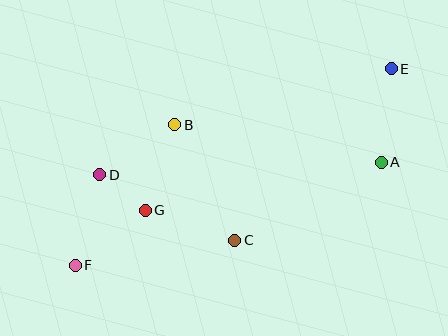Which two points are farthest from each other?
Points E and F are farthest from each other.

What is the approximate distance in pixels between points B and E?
The distance between B and E is approximately 224 pixels.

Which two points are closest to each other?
Points D and G are closest to each other.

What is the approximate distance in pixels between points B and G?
The distance between B and G is approximately 91 pixels.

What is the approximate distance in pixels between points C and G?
The distance between C and G is approximately 95 pixels.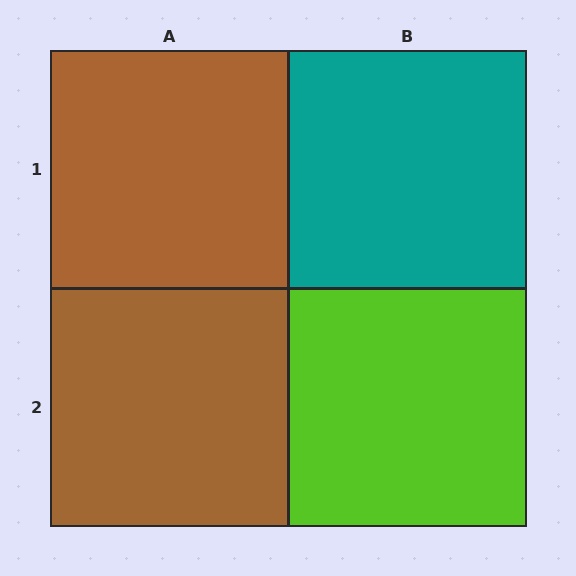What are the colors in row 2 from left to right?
Brown, lime.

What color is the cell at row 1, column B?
Teal.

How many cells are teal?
1 cell is teal.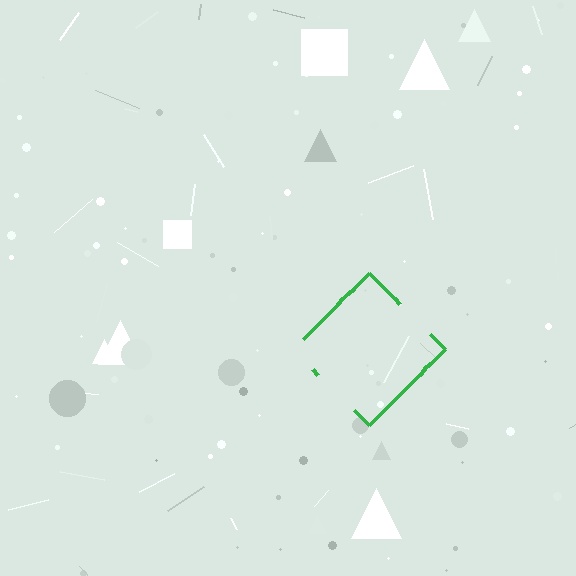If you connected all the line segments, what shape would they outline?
They would outline a diamond.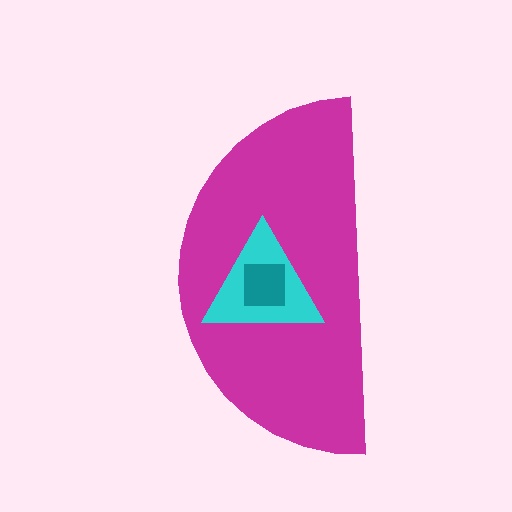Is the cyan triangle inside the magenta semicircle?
Yes.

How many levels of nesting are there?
3.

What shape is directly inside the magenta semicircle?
The cyan triangle.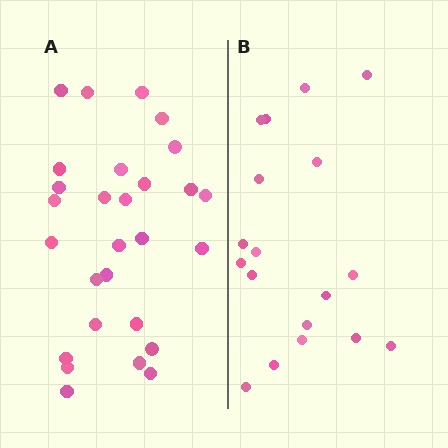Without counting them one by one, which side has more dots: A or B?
Region A (the left region) has more dots.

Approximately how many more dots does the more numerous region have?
Region A has roughly 10 or so more dots than region B.